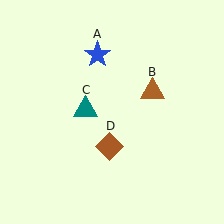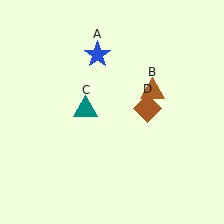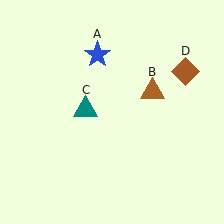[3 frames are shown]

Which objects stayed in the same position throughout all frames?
Blue star (object A) and brown triangle (object B) and teal triangle (object C) remained stationary.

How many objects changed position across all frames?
1 object changed position: brown diamond (object D).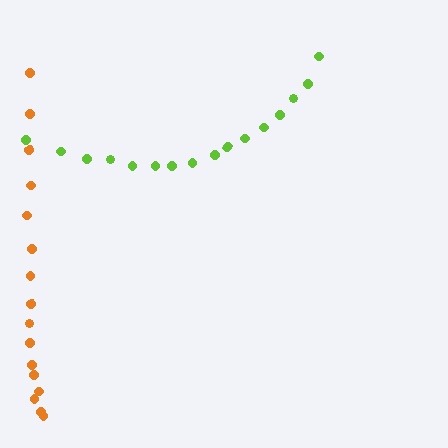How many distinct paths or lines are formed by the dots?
There are 2 distinct paths.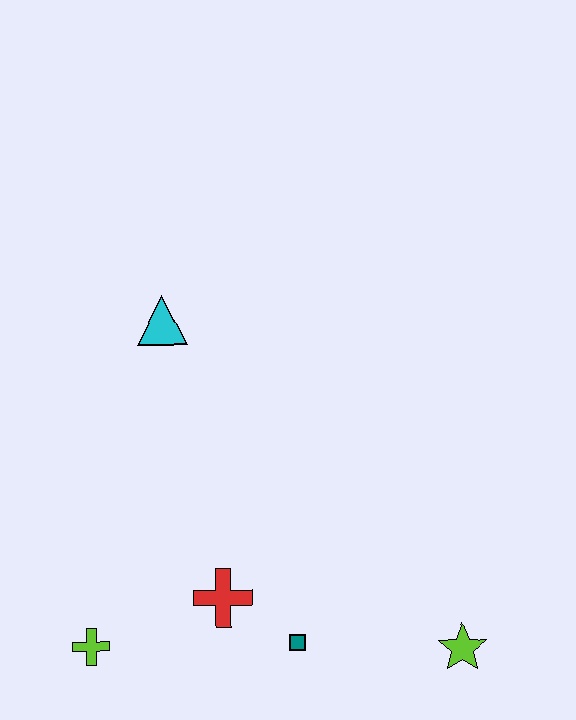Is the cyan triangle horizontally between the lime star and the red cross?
No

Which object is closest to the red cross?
The teal square is closest to the red cross.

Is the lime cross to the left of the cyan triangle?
Yes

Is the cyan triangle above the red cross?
Yes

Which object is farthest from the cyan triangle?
The lime star is farthest from the cyan triangle.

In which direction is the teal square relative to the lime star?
The teal square is to the left of the lime star.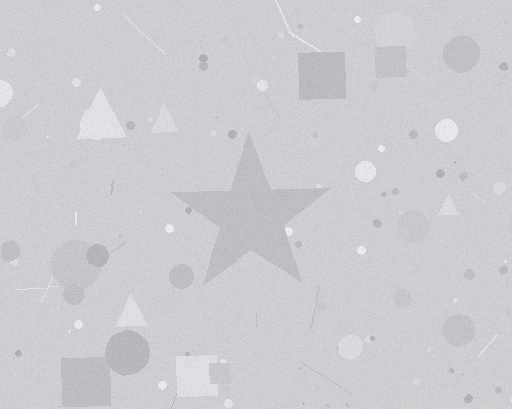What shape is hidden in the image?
A star is hidden in the image.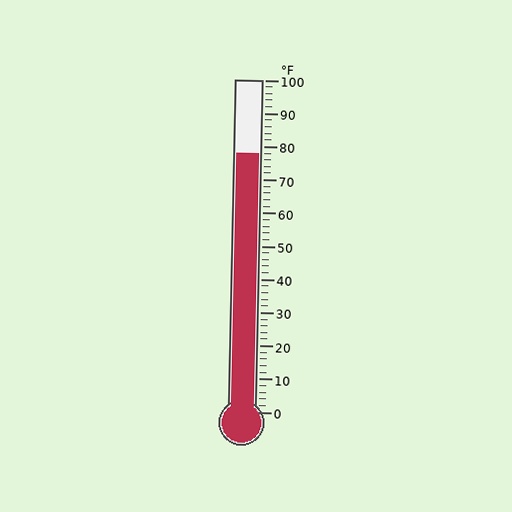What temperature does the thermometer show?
The thermometer shows approximately 78°F.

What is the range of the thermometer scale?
The thermometer scale ranges from 0°F to 100°F.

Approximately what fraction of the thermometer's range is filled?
The thermometer is filled to approximately 80% of its range.